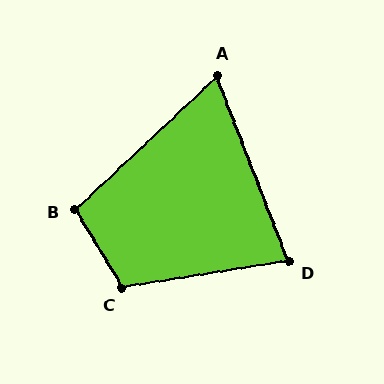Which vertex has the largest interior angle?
C, at approximately 112 degrees.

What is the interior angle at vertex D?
Approximately 78 degrees (acute).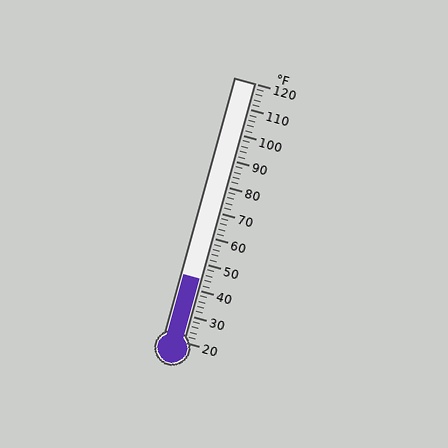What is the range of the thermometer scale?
The thermometer scale ranges from 20°F to 120°F.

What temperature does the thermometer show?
The thermometer shows approximately 44°F.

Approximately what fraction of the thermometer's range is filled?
The thermometer is filled to approximately 25% of its range.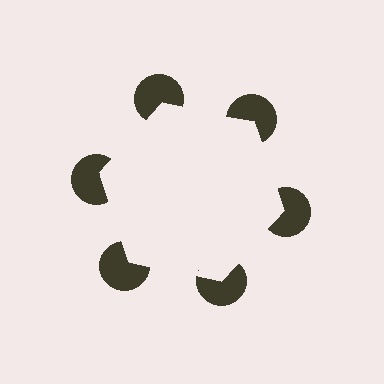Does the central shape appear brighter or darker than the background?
It typically appears slightly brighter than the background, even though no actual brightness change is drawn.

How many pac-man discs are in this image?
There are 6 — one at each vertex of the illusory hexagon.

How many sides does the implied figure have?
6 sides.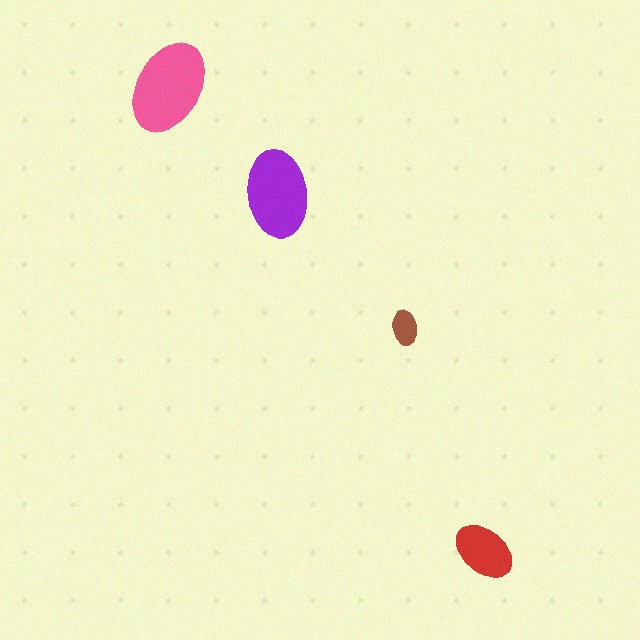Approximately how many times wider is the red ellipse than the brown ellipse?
About 2 times wider.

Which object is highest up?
The pink ellipse is topmost.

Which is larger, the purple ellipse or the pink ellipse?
The pink one.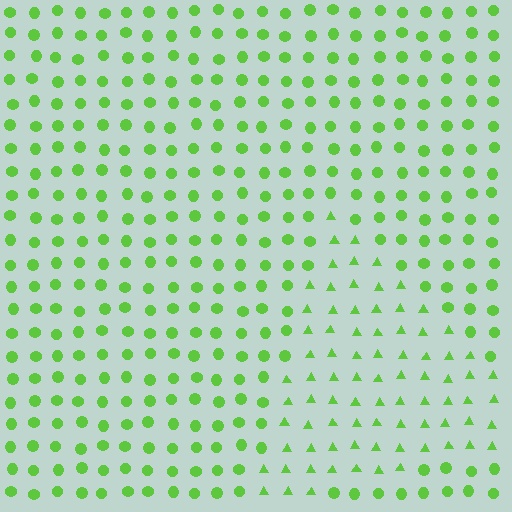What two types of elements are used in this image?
The image uses triangles inside the triangle region and circles outside it.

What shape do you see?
I see a triangle.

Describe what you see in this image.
The image is filled with small lime elements arranged in a uniform grid. A triangle-shaped region contains triangles, while the surrounding area contains circles. The boundary is defined purely by the change in element shape.